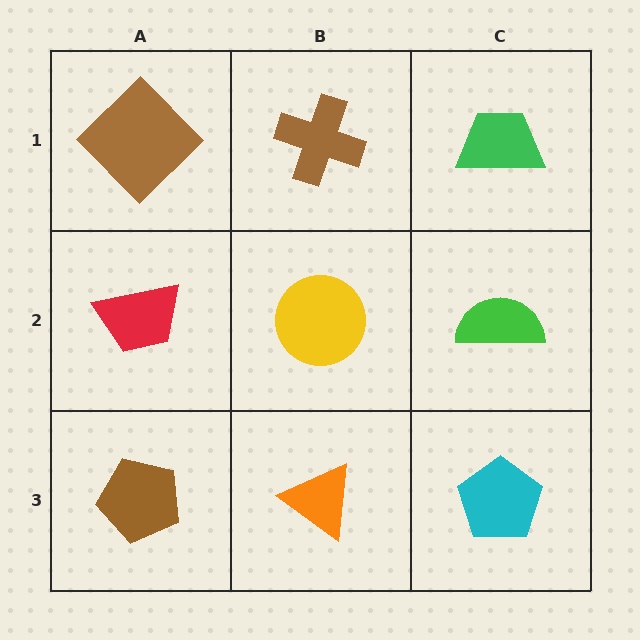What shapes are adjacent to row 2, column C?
A green trapezoid (row 1, column C), a cyan pentagon (row 3, column C), a yellow circle (row 2, column B).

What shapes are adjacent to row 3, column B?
A yellow circle (row 2, column B), a brown pentagon (row 3, column A), a cyan pentagon (row 3, column C).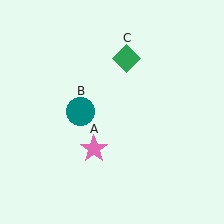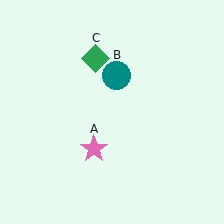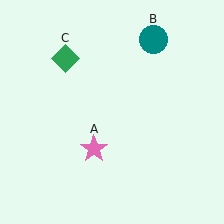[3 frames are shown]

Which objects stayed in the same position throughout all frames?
Pink star (object A) remained stationary.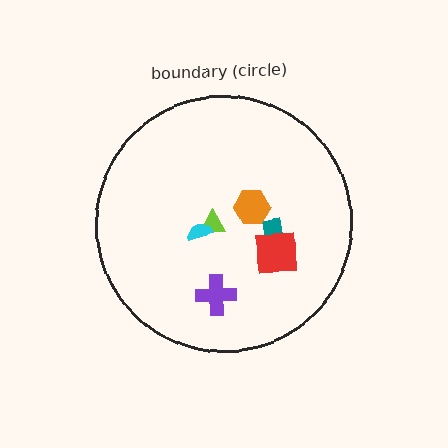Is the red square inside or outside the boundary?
Inside.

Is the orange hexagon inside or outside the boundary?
Inside.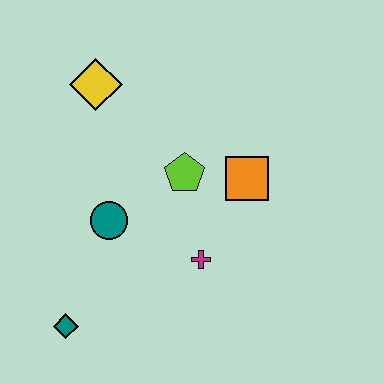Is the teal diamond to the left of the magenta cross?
Yes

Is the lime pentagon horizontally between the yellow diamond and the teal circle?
No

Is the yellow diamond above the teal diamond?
Yes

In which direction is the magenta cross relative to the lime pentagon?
The magenta cross is below the lime pentagon.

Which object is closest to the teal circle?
The lime pentagon is closest to the teal circle.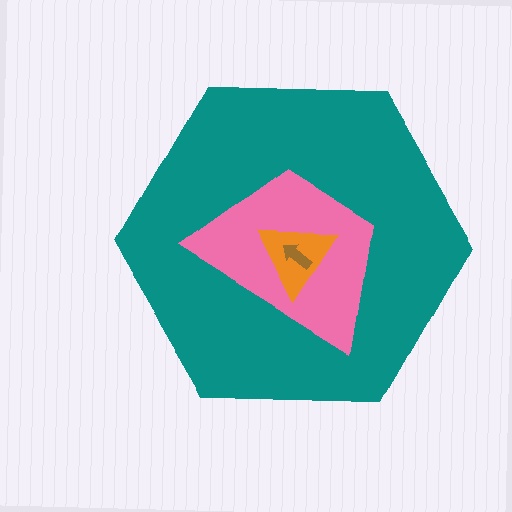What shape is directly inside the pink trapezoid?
The orange triangle.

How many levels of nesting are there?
4.